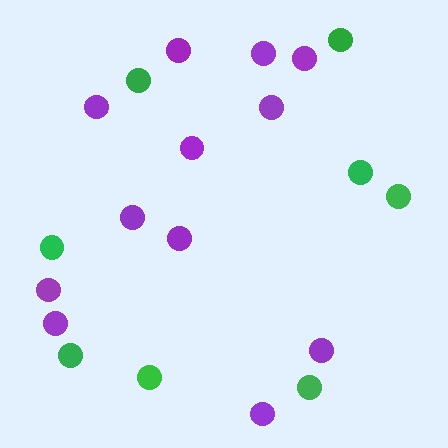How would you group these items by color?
There are 2 groups: one group of green circles (8) and one group of purple circles (12).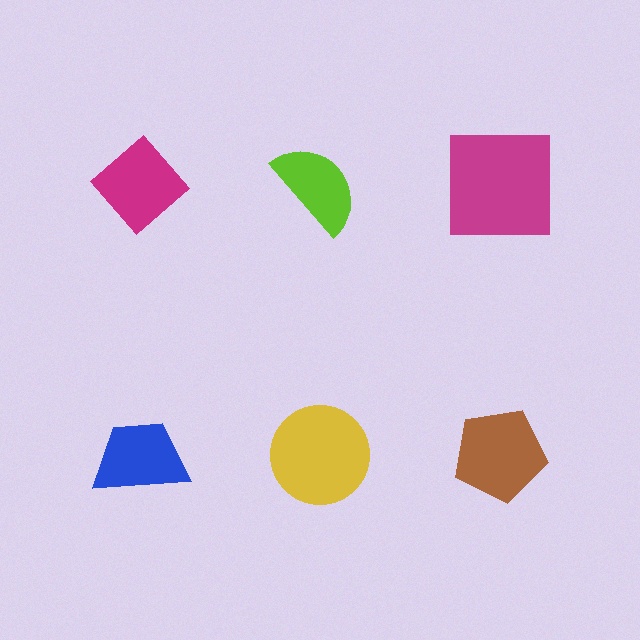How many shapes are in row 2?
3 shapes.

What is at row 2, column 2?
A yellow circle.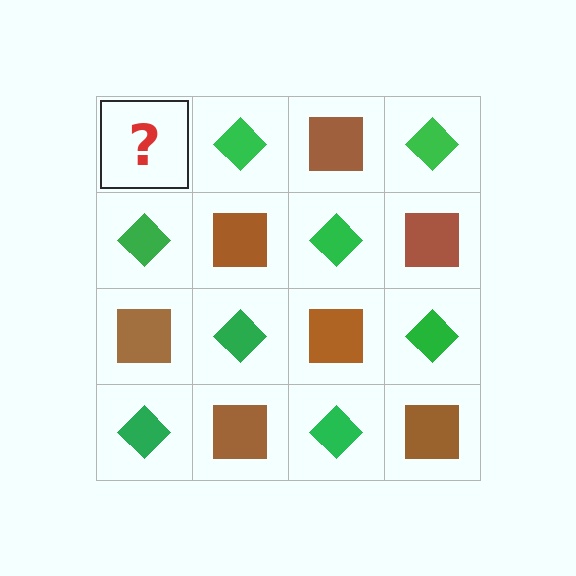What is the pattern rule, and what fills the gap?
The rule is that it alternates brown square and green diamond in a checkerboard pattern. The gap should be filled with a brown square.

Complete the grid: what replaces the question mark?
The question mark should be replaced with a brown square.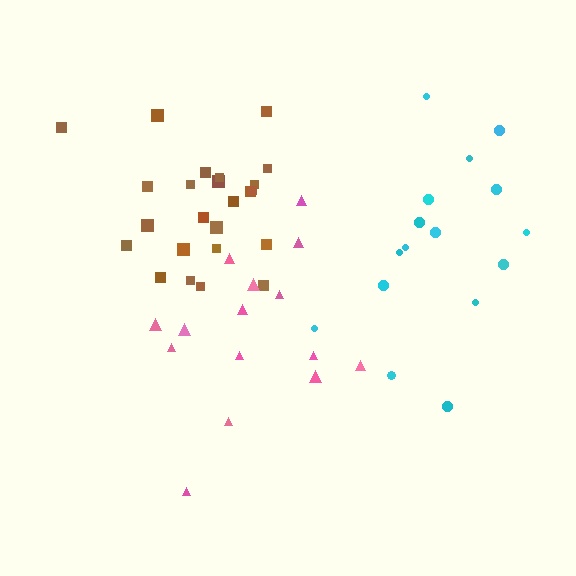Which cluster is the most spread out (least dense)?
Pink.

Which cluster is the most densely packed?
Brown.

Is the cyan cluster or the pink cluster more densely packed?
Cyan.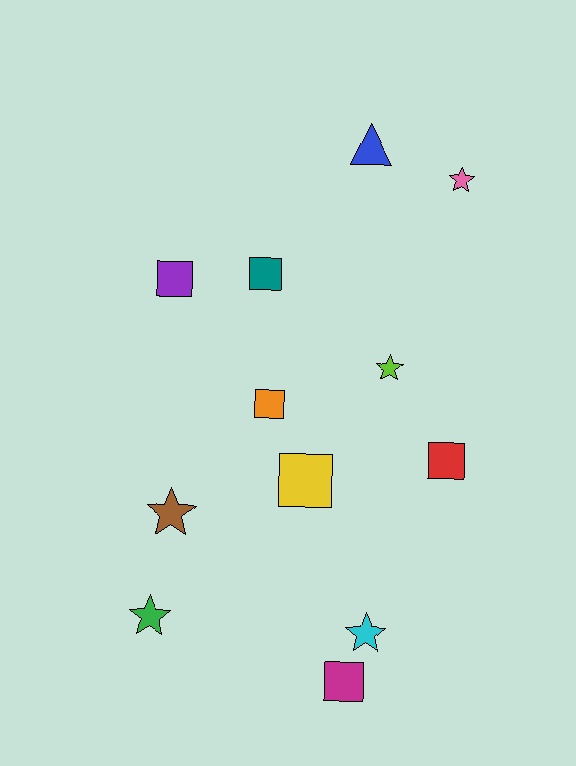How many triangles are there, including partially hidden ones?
There is 1 triangle.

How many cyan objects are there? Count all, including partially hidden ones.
There is 1 cyan object.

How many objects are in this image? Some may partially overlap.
There are 12 objects.